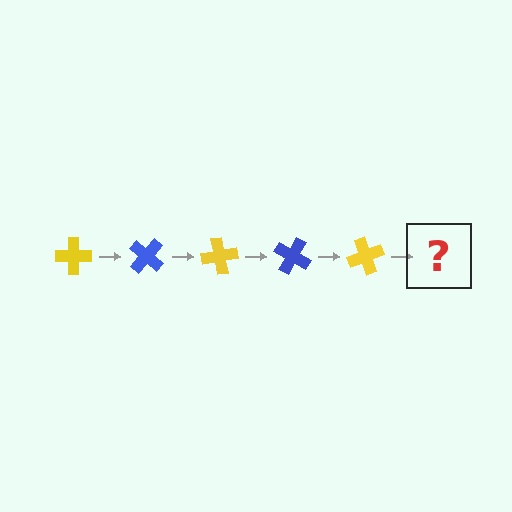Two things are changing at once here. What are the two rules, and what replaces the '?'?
The two rules are that it rotates 40 degrees each step and the color cycles through yellow and blue. The '?' should be a blue cross, rotated 200 degrees from the start.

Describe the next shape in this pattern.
It should be a blue cross, rotated 200 degrees from the start.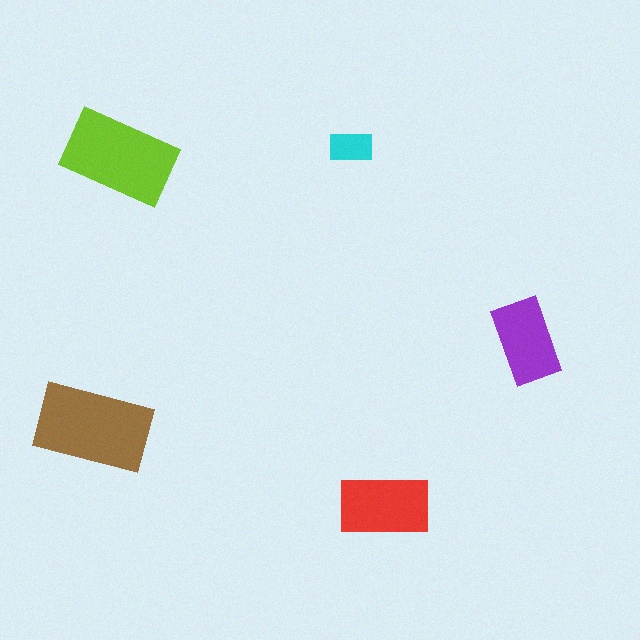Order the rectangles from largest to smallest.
the brown one, the lime one, the red one, the purple one, the cyan one.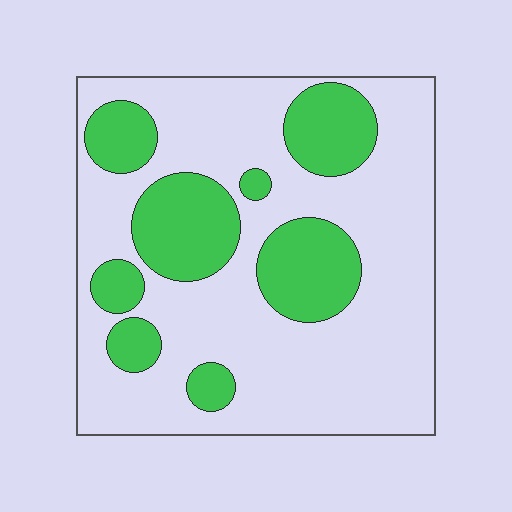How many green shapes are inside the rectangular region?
8.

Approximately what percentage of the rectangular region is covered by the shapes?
Approximately 30%.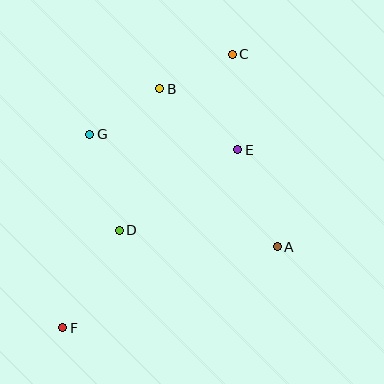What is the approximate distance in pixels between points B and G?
The distance between B and G is approximately 84 pixels.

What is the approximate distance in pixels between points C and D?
The distance between C and D is approximately 209 pixels.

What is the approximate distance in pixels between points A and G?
The distance between A and G is approximately 219 pixels.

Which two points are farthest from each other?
Points C and F are farthest from each other.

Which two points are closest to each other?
Points B and C are closest to each other.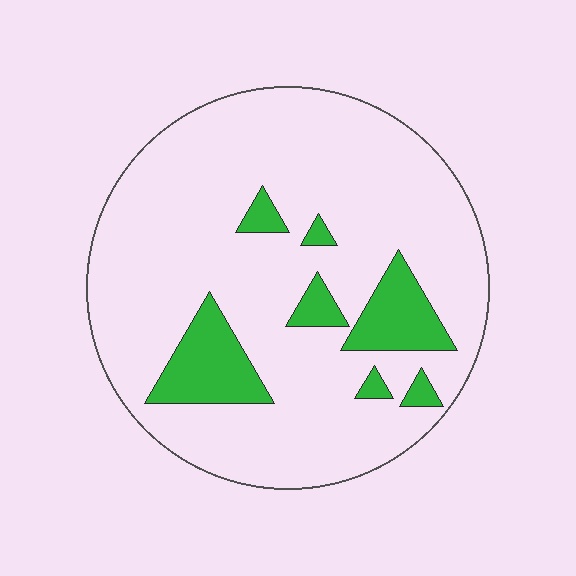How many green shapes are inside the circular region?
7.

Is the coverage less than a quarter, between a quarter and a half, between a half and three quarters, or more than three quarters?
Less than a quarter.